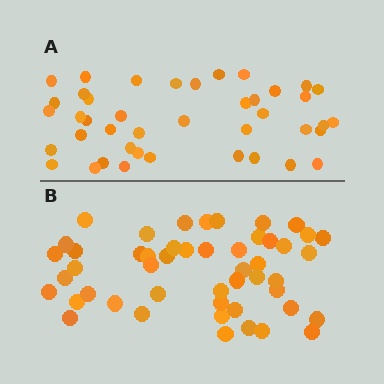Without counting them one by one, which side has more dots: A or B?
Region B (the bottom region) has more dots.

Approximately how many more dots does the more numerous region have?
Region B has roughly 8 or so more dots than region A.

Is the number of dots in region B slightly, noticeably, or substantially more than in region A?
Region B has only slightly more — the two regions are fairly close. The ratio is roughly 1.2 to 1.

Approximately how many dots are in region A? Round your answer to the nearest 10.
About 40 dots. (The exact count is 42, which rounds to 40.)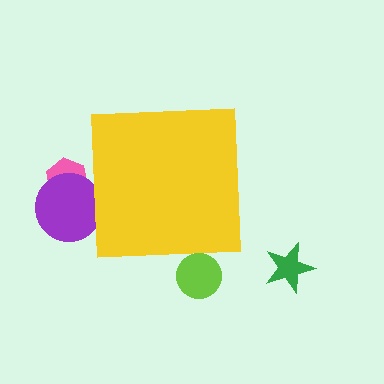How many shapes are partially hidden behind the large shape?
3 shapes are partially hidden.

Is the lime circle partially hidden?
Yes, the lime circle is partially hidden behind the yellow square.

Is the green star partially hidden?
No, the green star is fully visible.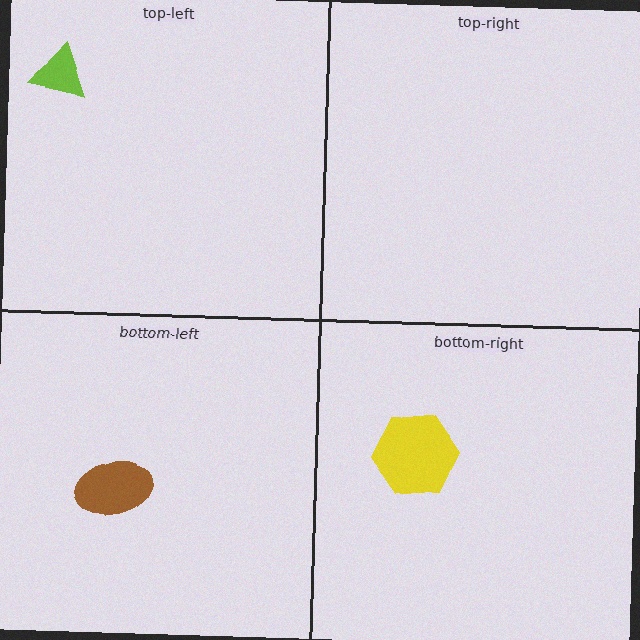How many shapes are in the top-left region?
1.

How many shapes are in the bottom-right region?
1.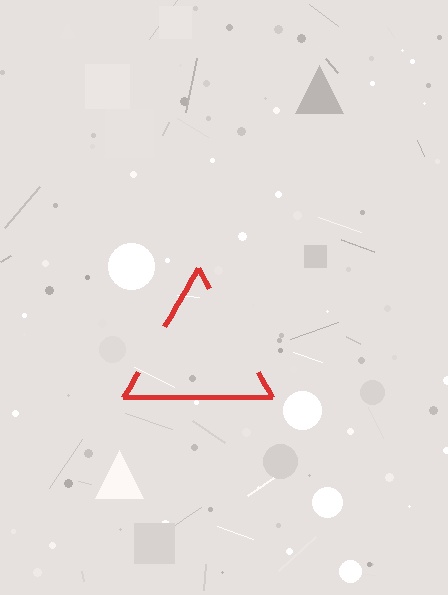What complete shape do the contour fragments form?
The contour fragments form a triangle.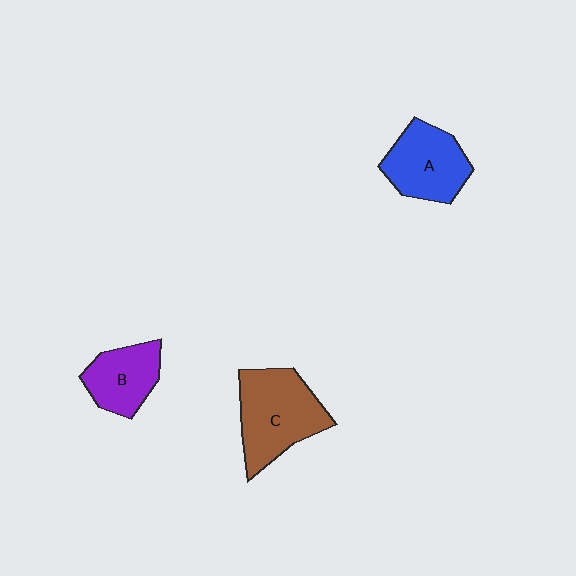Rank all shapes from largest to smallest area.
From largest to smallest: C (brown), A (blue), B (purple).